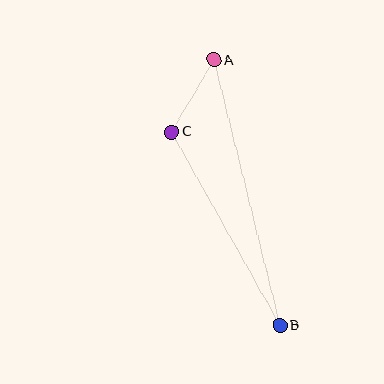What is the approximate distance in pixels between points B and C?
The distance between B and C is approximately 222 pixels.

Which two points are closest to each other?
Points A and C are closest to each other.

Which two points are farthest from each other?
Points A and B are farthest from each other.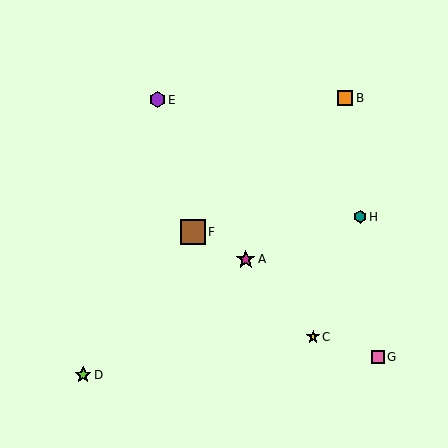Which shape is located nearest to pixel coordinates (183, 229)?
The brown square (labeled F) at (193, 232) is nearest to that location.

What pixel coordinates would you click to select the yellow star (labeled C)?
Click at (313, 337) to select the yellow star C.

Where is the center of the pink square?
The center of the pink square is at (378, 357).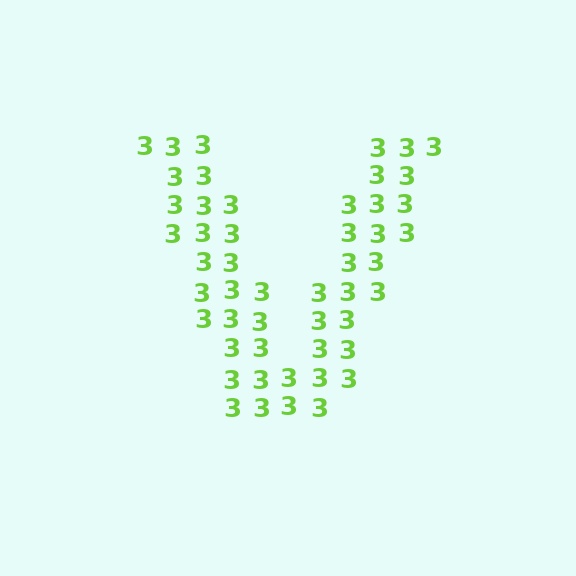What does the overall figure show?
The overall figure shows the letter V.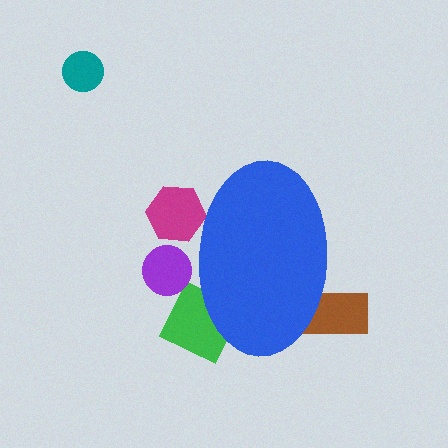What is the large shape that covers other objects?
A blue ellipse.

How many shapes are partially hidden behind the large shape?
4 shapes are partially hidden.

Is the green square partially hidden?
Yes, the green square is partially hidden behind the blue ellipse.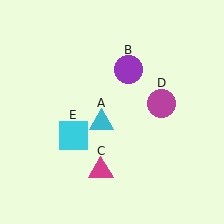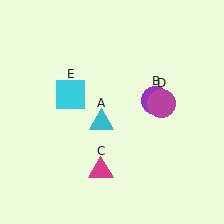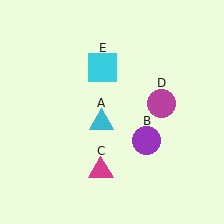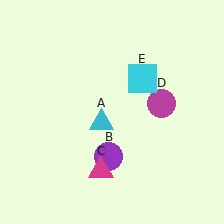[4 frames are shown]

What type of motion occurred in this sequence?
The purple circle (object B), cyan square (object E) rotated clockwise around the center of the scene.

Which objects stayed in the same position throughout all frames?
Cyan triangle (object A) and magenta triangle (object C) and magenta circle (object D) remained stationary.